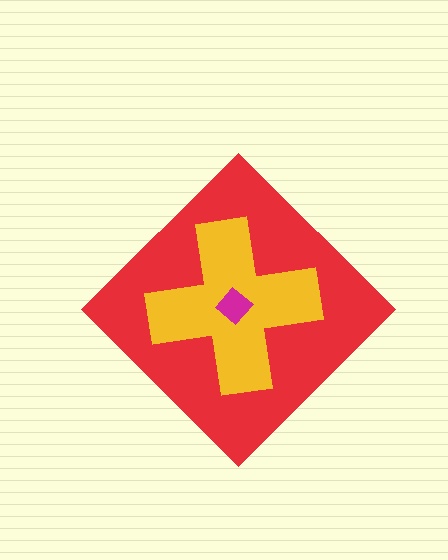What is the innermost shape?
The magenta diamond.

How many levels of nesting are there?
3.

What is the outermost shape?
The red diamond.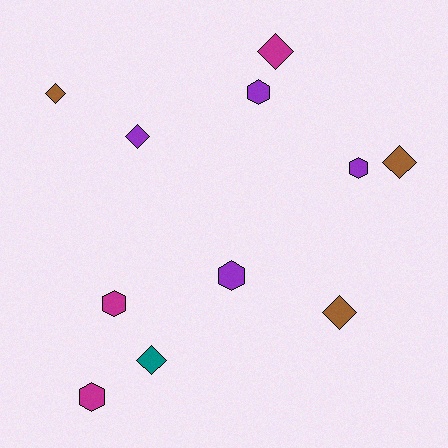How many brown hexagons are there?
There are no brown hexagons.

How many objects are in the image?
There are 11 objects.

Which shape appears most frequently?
Diamond, with 6 objects.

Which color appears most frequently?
Purple, with 4 objects.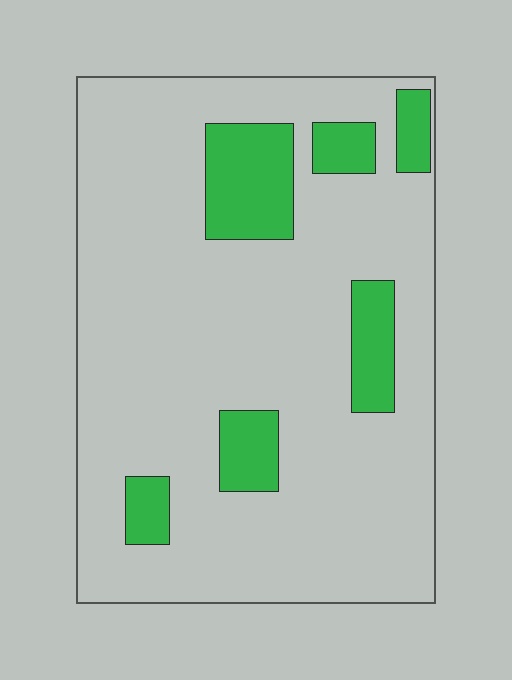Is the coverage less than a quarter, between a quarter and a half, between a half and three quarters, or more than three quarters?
Less than a quarter.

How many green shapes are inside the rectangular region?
6.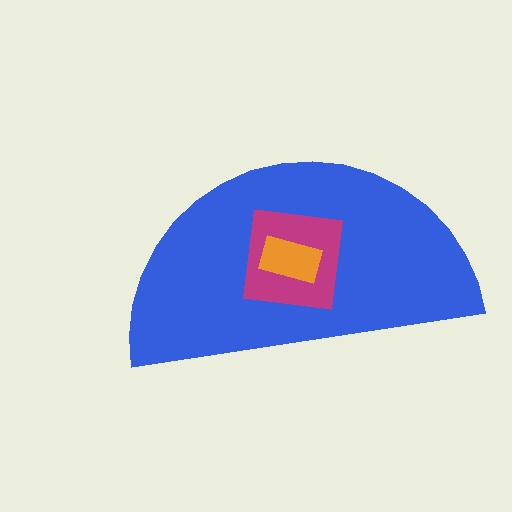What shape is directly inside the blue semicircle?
The magenta square.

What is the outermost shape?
The blue semicircle.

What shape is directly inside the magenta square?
The orange rectangle.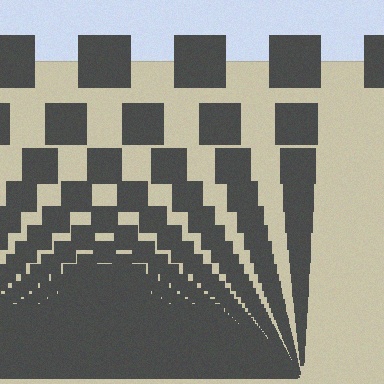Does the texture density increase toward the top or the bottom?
Density increases toward the bottom.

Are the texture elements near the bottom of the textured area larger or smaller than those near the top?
Smaller. The gradient is inverted — elements near the bottom are smaller and denser.